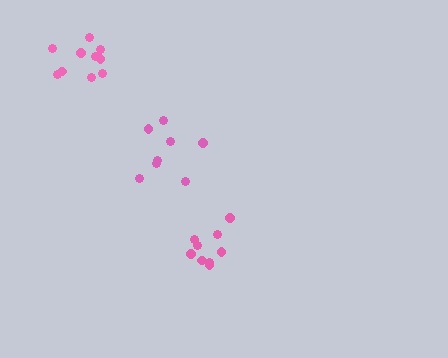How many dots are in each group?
Group 1: 9 dots, Group 2: 8 dots, Group 3: 10 dots (27 total).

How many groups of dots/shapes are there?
There are 3 groups.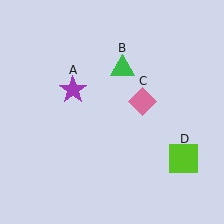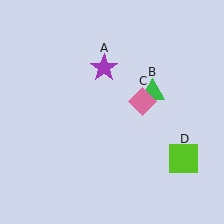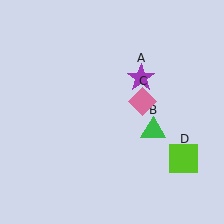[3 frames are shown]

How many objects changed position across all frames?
2 objects changed position: purple star (object A), green triangle (object B).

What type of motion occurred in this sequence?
The purple star (object A), green triangle (object B) rotated clockwise around the center of the scene.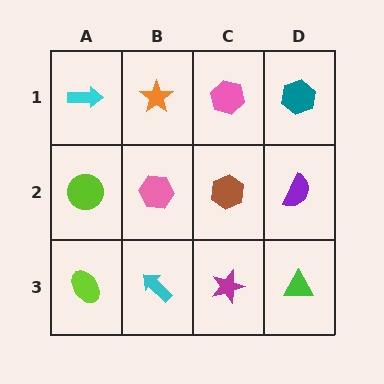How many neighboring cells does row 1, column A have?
2.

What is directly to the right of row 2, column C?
A purple semicircle.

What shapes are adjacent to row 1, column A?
A lime circle (row 2, column A), an orange star (row 1, column B).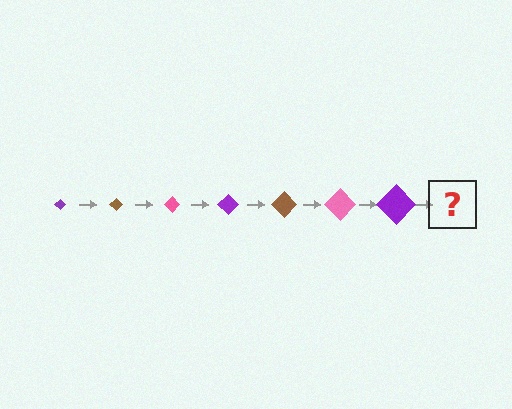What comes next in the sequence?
The next element should be a brown diamond, larger than the previous one.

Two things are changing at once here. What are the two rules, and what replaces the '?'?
The two rules are that the diamond grows larger each step and the color cycles through purple, brown, and pink. The '?' should be a brown diamond, larger than the previous one.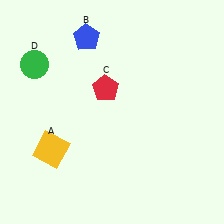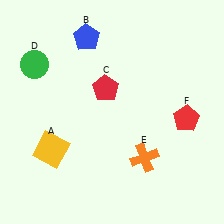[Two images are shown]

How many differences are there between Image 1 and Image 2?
There are 2 differences between the two images.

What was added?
An orange cross (E), a red pentagon (F) were added in Image 2.